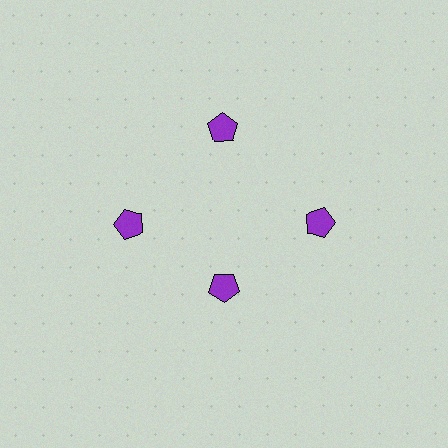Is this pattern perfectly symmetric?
No. The 4 purple pentagons are arranged in a ring, but one element near the 6 o'clock position is pulled inward toward the center, breaking the 4-fold rotational symmetry.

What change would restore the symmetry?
The symmetry would be restored by moving it outward, back onto the ring so that all 4 pentagons sit at equal angles and equal distance from the center.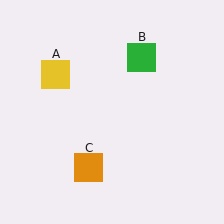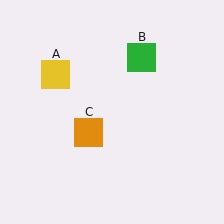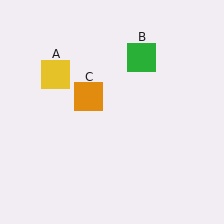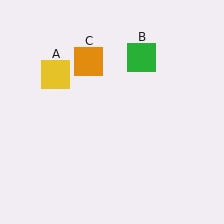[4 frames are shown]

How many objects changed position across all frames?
1 object changed position: orange square (object C).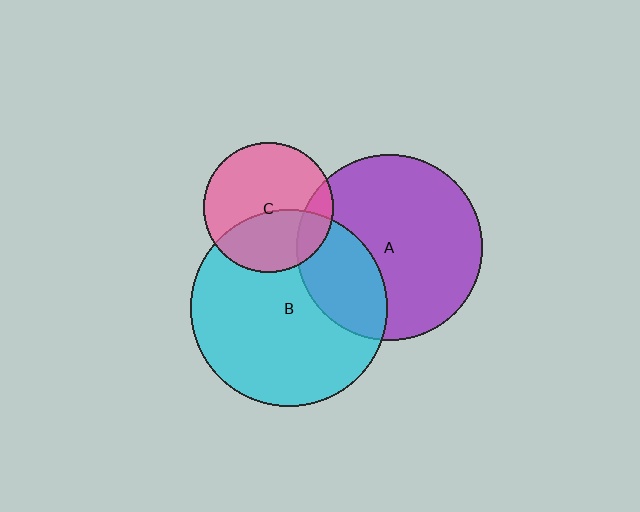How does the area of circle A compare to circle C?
Approximately 2.1 times.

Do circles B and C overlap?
Yes.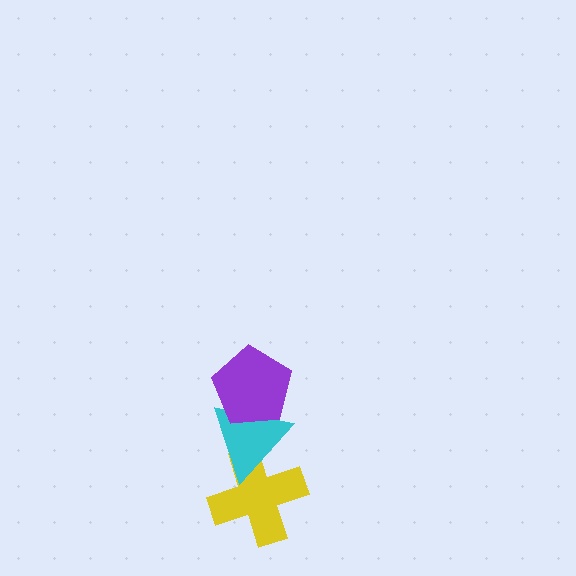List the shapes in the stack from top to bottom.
From top to bottom: the purple pentagon, the cyan triangle, the yellow cross.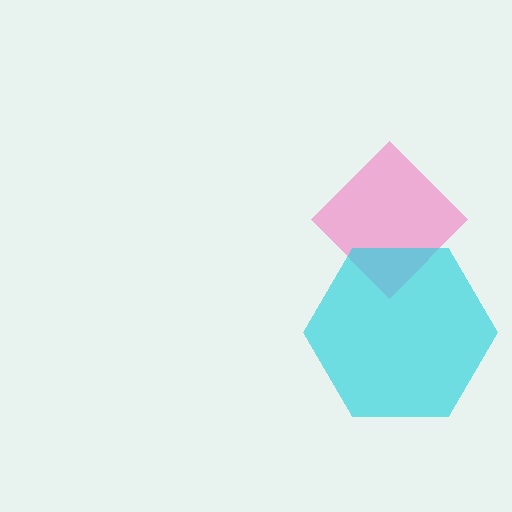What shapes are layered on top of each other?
The layered shapes are: a pink diamond, a cyan hexagon.